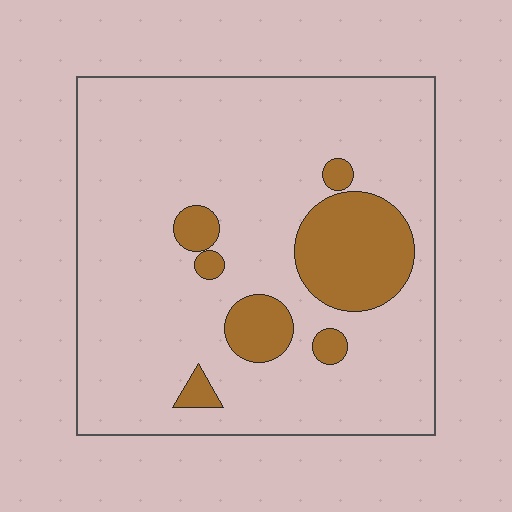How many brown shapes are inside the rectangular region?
7.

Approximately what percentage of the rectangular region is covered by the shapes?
Approximately 15%.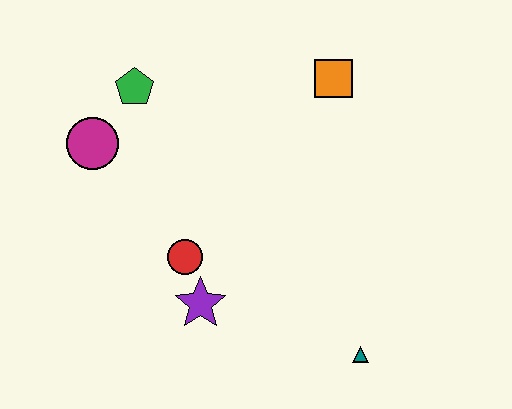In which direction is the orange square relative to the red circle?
The orange square is above the red circle.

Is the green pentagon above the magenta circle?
Yes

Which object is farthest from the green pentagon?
The teal triangle is farthest from the green pentagon.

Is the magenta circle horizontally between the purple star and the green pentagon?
No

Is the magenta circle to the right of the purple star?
No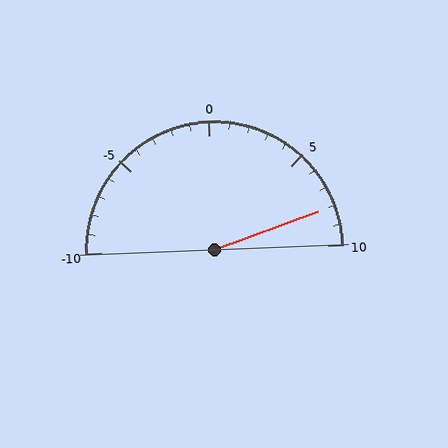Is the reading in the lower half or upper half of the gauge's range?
The reading is in the upper half of the range (-10 to 10).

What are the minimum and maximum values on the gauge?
The gauge ranges from -10 to 10.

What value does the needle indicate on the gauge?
The needle indicates approximately 8.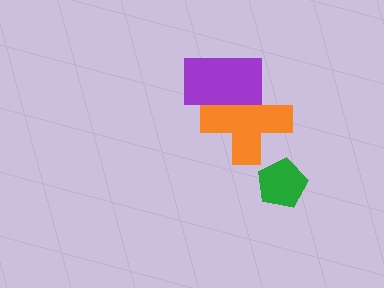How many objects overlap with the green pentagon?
0 objects overlap with the green pentagon.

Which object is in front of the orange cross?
The purple rectangle is in front of the orange cross.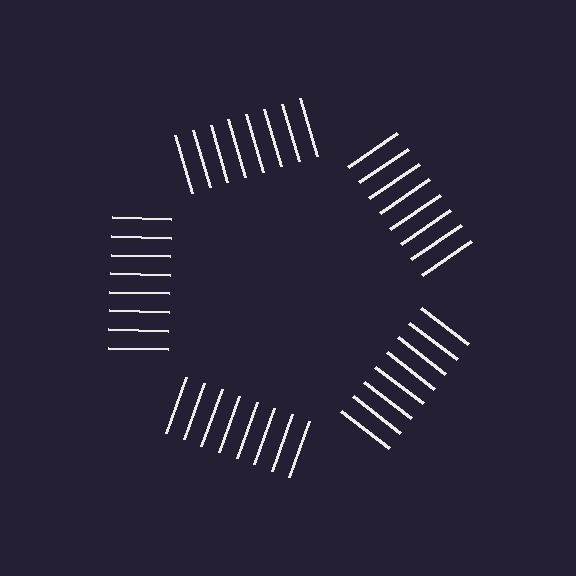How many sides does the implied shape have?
5 sides — the line-ends trace a pentagon.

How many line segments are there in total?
40 — 8 along each of the 5 edges.